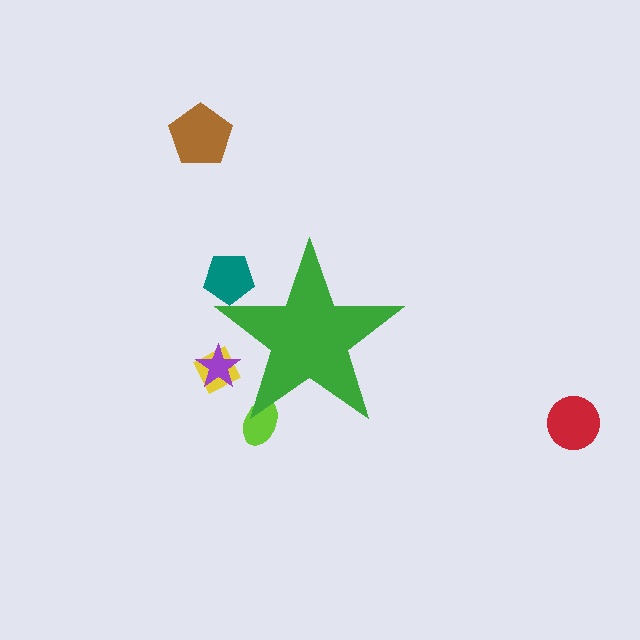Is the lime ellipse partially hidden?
Yes, the lime ellipse is partially hidden behind the green star.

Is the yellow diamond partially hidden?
Yes, the yellow diamond is partially hidden behind the green star.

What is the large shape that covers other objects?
A green star.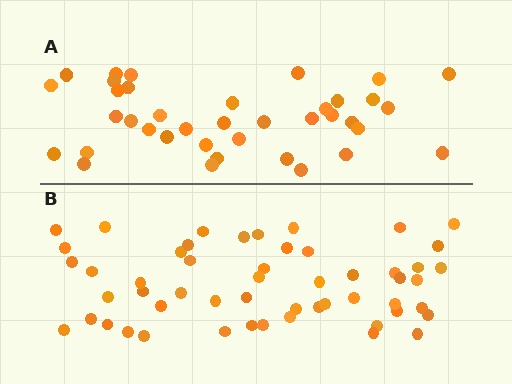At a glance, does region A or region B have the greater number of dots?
Region B (the bottom region) has more dots.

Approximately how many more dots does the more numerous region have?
Region B has approximately 15 more dots than region A.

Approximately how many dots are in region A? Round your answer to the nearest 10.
About 40 dots. (The exact count is 38, which rounds to 40.)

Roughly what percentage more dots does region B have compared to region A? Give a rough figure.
About 40% more.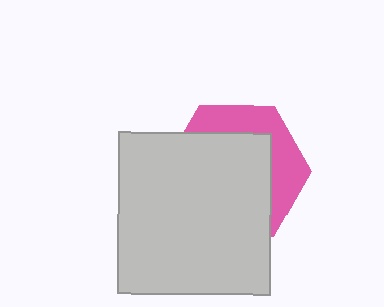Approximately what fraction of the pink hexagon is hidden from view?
Roughly 66% of the pink hexagon is hidden behind the light gray rectangle.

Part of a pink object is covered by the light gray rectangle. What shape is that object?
It is a hexagon.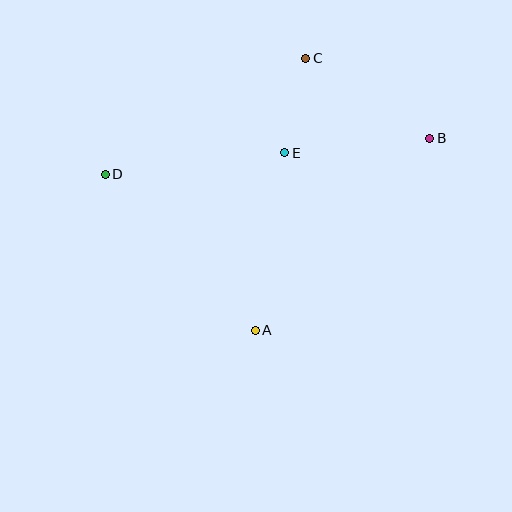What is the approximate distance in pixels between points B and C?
The distance between B and C is approximately 147 pixels.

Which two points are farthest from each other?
Points B and D are farthest from each other.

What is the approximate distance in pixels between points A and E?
The distance between A and E is approximately 180 pixels.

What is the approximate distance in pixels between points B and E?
The distance between B and E is approximately 146 pixels.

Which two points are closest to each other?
Points C and E are closest to each other.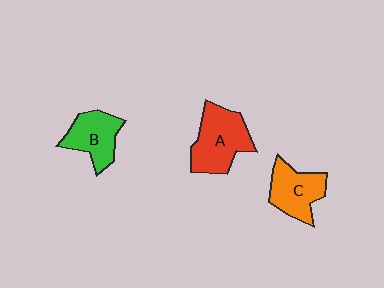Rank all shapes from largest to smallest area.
From largest to smallest: A (red), C (orange), B (green).